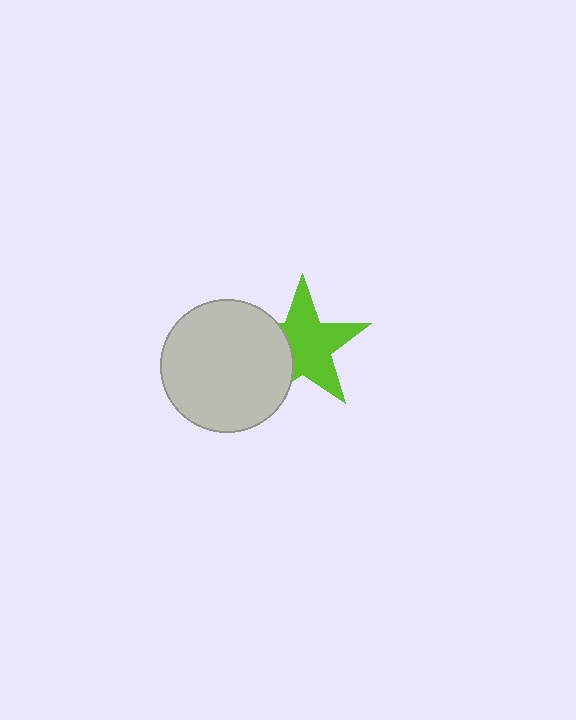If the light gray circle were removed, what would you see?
You would see the complete lime star.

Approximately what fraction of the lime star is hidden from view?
Roughly 31% of the lime star is hidden behind the light gray circle.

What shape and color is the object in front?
The object in front is a light gray circle.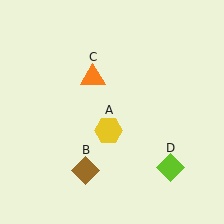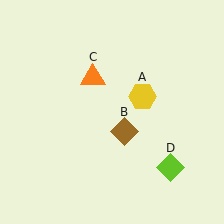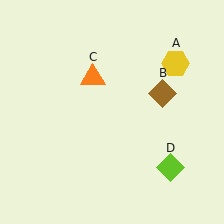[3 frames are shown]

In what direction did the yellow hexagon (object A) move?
The yellow hexagon (object A) moved up and to the right.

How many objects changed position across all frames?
2 objects changed position: yellow hexagon (object A), brown diamond (object B).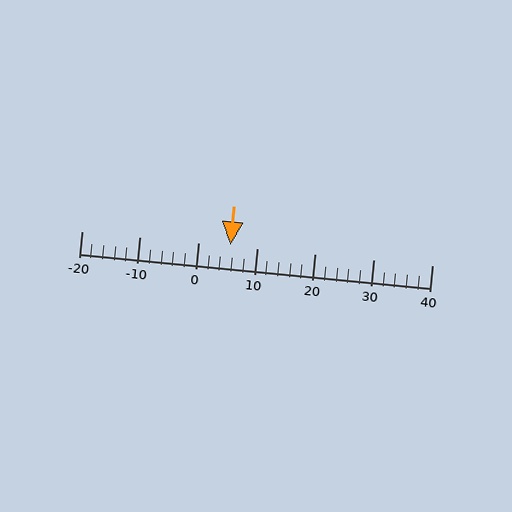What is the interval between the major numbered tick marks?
The major tick marks are spaced 10 units apart.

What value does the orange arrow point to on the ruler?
The orange arrow points to approximately 6.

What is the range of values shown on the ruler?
The ruler shows values from -20 to 40.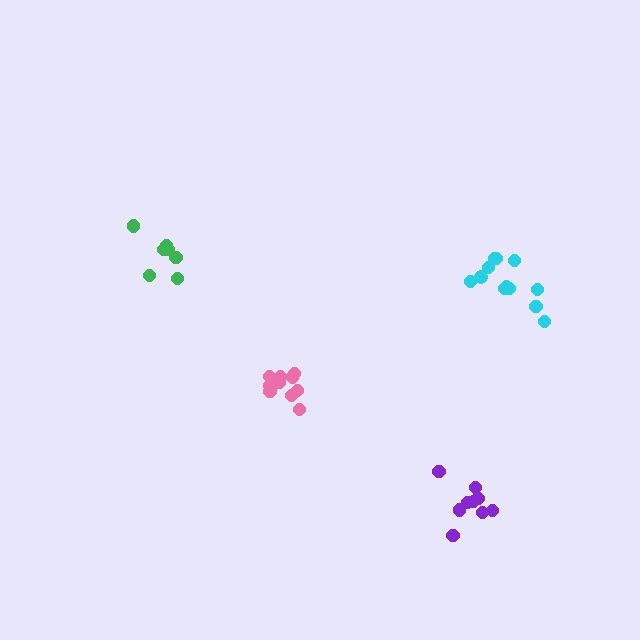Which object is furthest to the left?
The green cluster is leftmost.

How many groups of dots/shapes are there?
There are 4 groups.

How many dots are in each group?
Group 1: 11 dots, Group 2: 7 dots, Group 3: 9 dots, Group 4: 12 dots (39 total).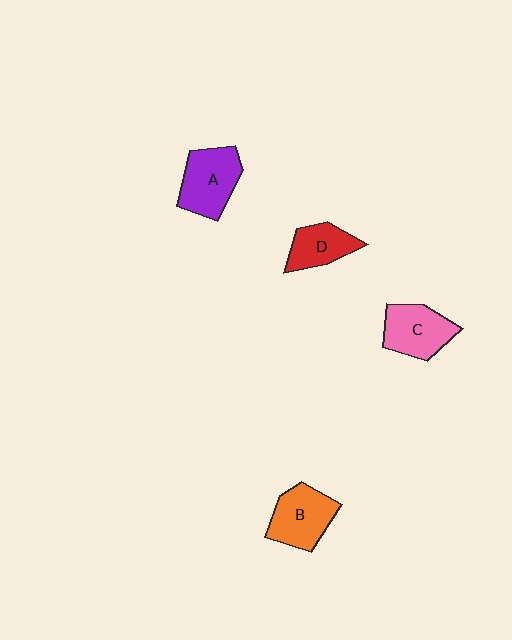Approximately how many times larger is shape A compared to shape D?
Approximately 1.4 times.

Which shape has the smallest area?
Shape D (red).